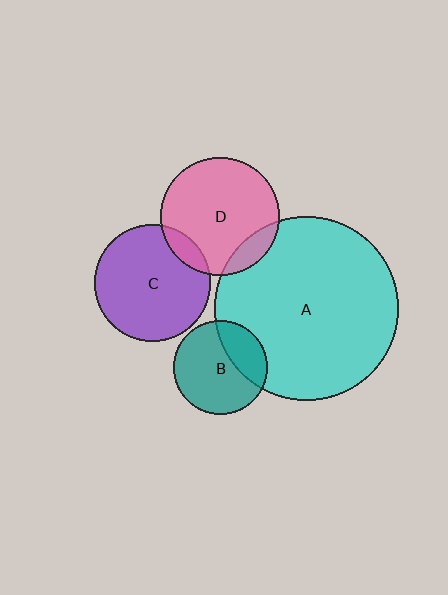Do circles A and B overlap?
Yes.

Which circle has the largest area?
Circle A (cyan).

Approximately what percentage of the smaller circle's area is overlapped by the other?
Approximately 30%.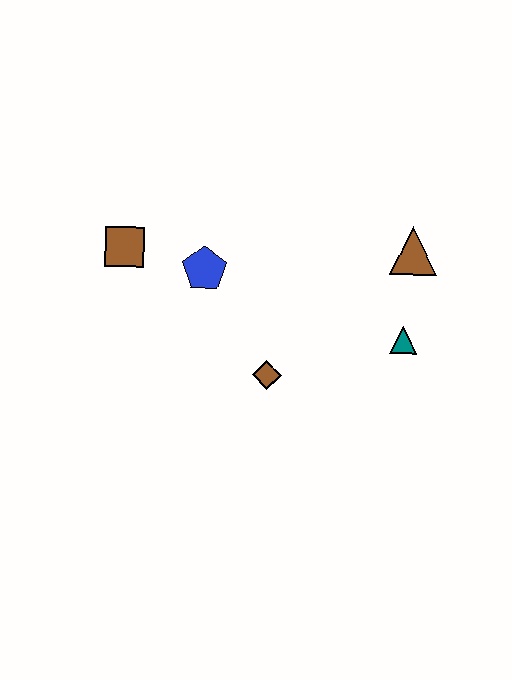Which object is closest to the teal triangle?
The brown triangle is closest to the teal triangle.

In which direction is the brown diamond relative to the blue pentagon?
The brown diamond is below the blue pentagon.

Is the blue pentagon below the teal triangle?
No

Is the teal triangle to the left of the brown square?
No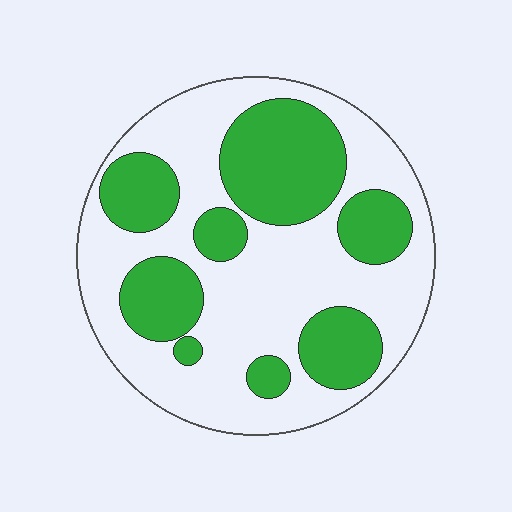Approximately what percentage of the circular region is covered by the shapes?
Approximately 40%.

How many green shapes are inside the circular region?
8.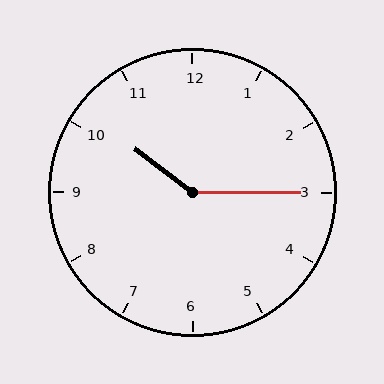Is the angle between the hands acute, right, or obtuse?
It is obtuse.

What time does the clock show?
10:15.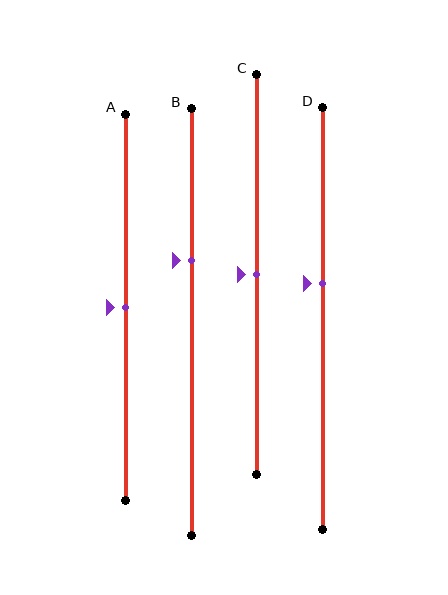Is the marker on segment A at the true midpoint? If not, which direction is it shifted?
Yes, the marker on segment A is at the true midpoint.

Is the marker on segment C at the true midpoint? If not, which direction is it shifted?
Yes, the marker on segment C is at the true midpoint.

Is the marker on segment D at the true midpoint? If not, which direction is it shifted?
No, the marker on segment D is shifted upward by about 8% of the segment length.